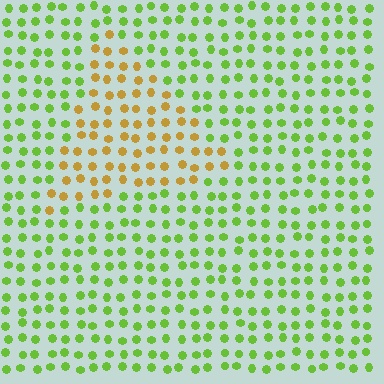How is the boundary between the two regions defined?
The boundary is defined purely by a slight shift in hue (about 56 degrees). Spacing, size, and orientation are identical on both sides.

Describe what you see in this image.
The image is filled with small lime elements in a uniform arrangement. A triangle-shaped region is visible where the elements are tinted to a slightly different hue, forming a subtle color boundary.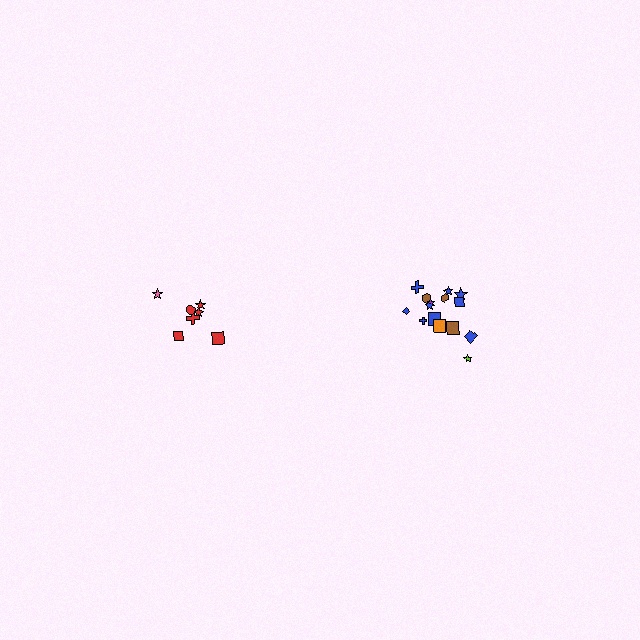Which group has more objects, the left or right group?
The right group.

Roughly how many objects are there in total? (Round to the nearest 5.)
Roughly 20 objects in total.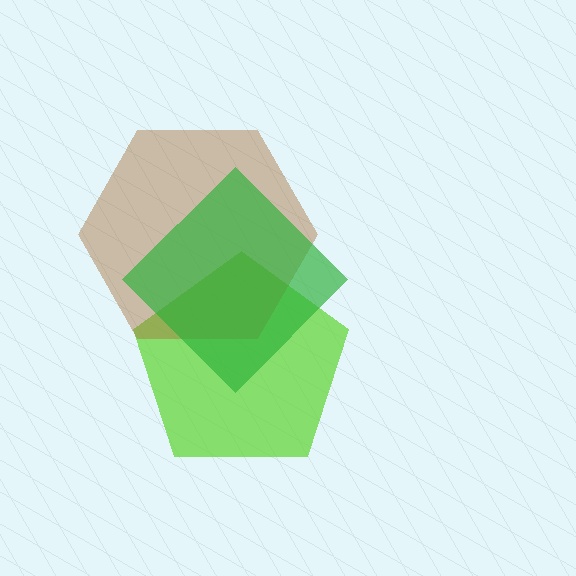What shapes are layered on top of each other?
The layered shapes are: a lime pentagon, a brown hexagon, a green diamond.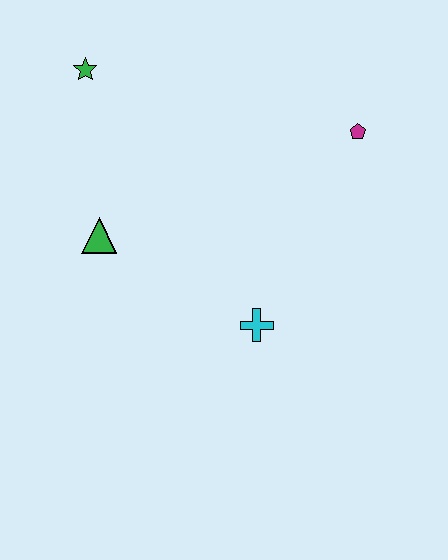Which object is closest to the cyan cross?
The green triangle is closest to the cyan cross.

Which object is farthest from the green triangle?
The magenta pentagon is farthest from the green triangle.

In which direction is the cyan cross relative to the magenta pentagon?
The cyan cross is below the magenta pentagon.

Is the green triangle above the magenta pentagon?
No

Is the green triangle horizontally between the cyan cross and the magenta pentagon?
No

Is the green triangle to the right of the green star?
Yes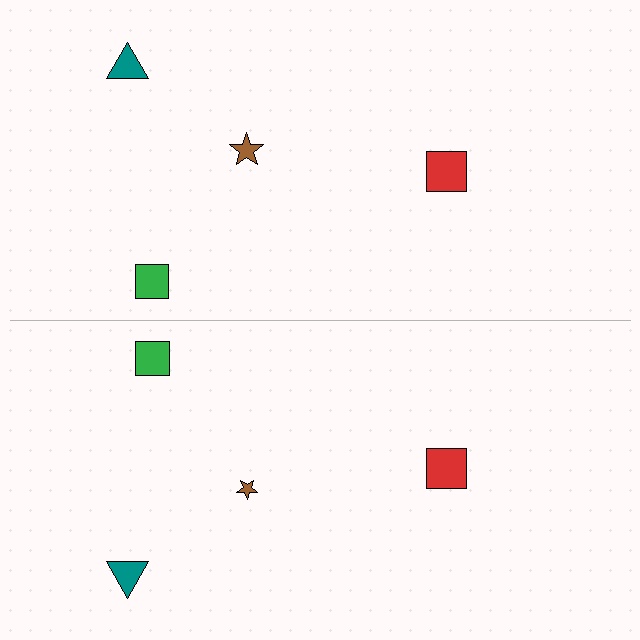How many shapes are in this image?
There are 8 shapes in this image.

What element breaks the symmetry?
The brown star on the bottom side has a different size than its mirror counterpart.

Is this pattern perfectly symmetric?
No, the pattern is not perfectly symmetric. The brown star on the bottom side has a different size than its mirror counterpart.